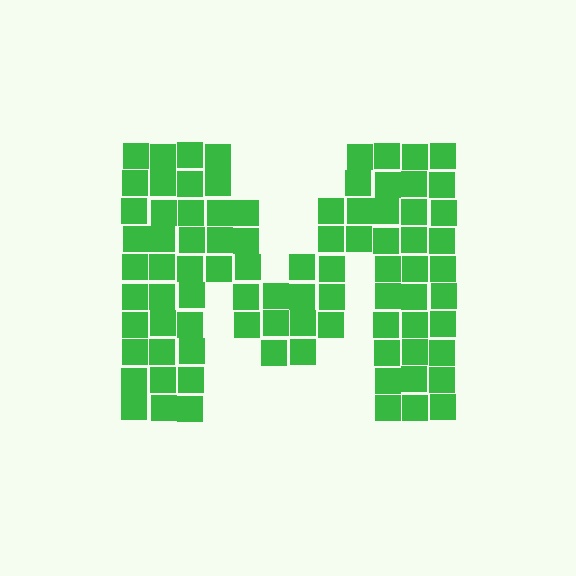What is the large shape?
The large shape is the letter M.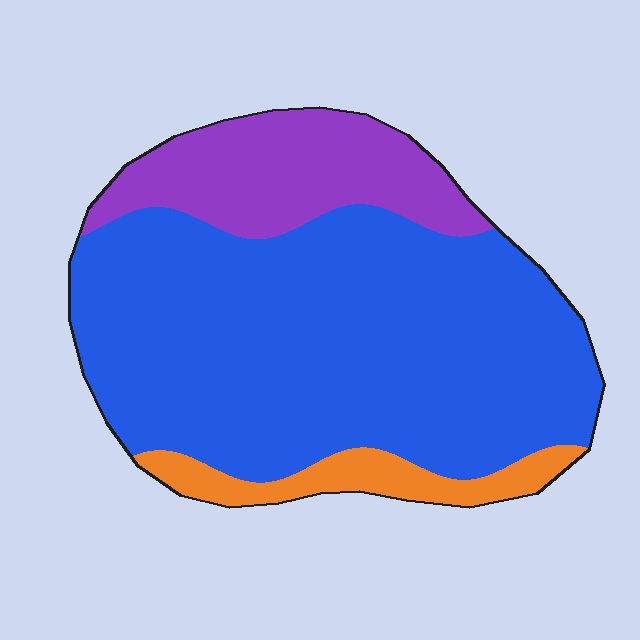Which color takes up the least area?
Orange, at roughly 10%.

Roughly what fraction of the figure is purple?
Purple takes up less than a quarter of the figure.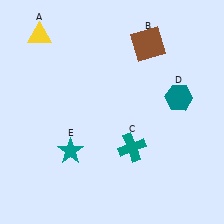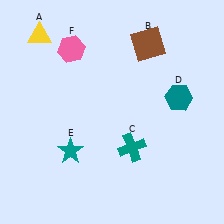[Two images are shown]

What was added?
A pink hexagon (F) was added in Image 2.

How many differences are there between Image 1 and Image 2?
There is 1 difference between the two images.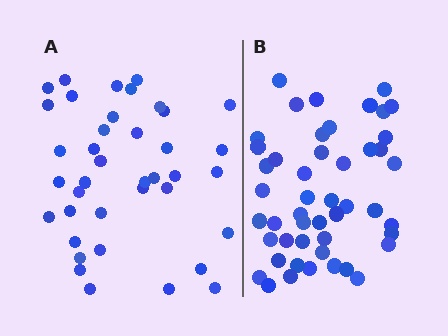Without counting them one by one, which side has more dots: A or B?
Region B (the right region) has more dots.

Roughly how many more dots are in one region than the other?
Region B has roughly 8 or so more dots than region A.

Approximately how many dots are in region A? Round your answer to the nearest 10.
About 40 dots. (The exact count is 39, which rounds to 40.)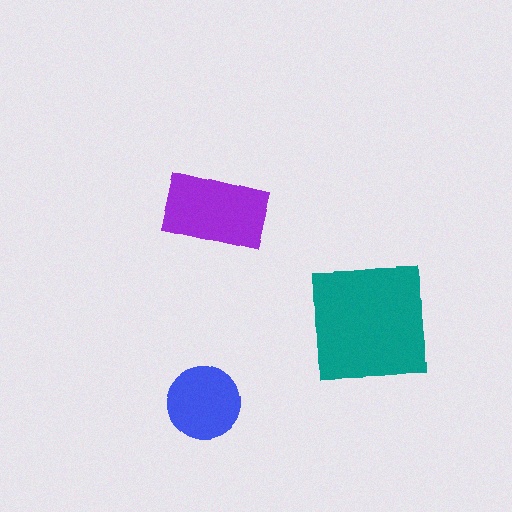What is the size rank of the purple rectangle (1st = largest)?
2nd.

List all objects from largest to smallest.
The teal square, the purple rectangle, the blue circle.